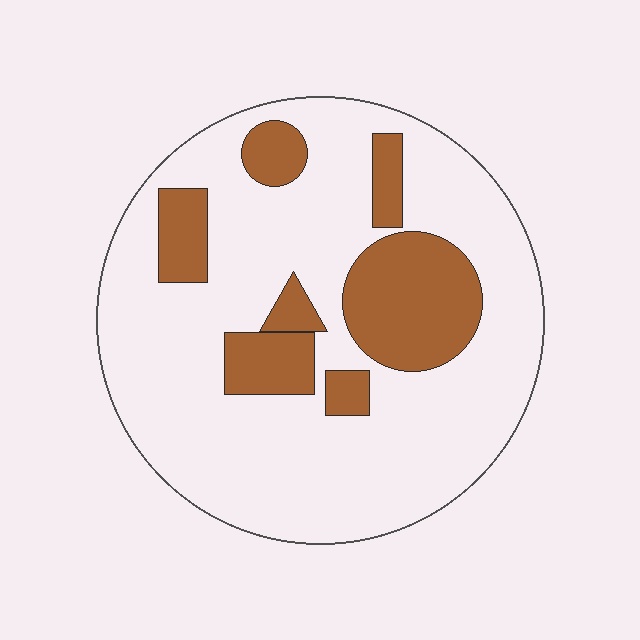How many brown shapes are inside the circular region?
7.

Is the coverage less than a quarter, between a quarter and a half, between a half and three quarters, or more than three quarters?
Less than a quarter.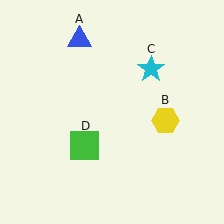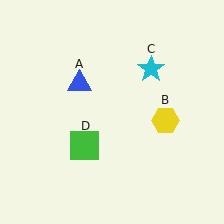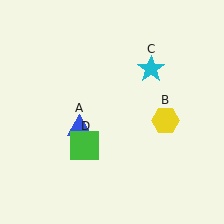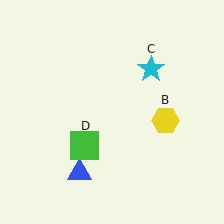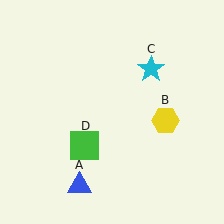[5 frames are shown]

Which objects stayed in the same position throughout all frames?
Yellow hexagon (object B) and cyan star (object C) and green square (object D) remained stationary.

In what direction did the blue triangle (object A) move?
The blue triangle (object A) moved down.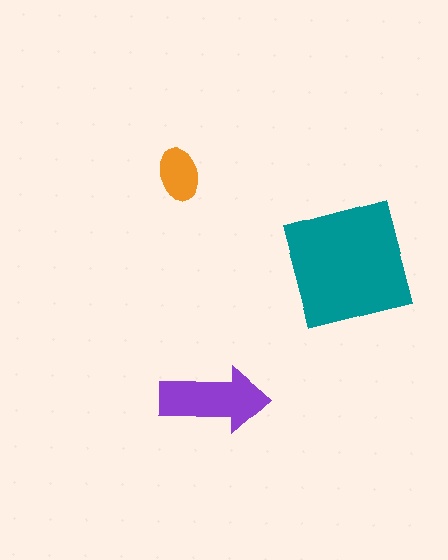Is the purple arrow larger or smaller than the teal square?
Smaller.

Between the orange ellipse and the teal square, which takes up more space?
The teal square.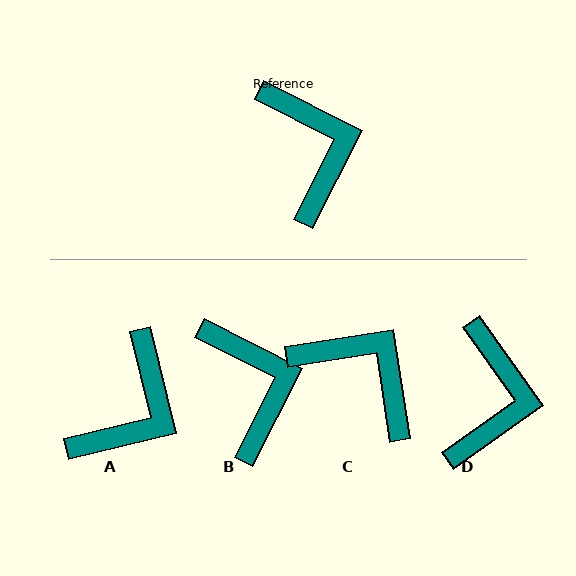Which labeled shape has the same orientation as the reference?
B.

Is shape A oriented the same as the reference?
No, it is off by about 50 degrees.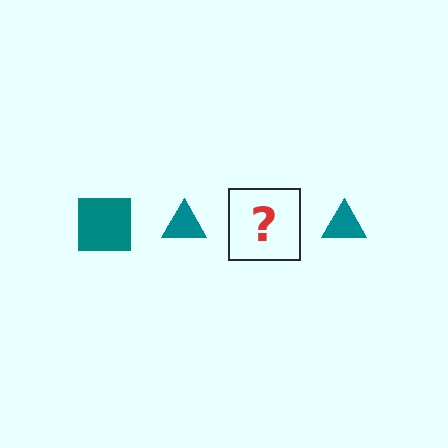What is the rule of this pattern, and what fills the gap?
The rule is that the pattern cycles through square, triangle shapes in teal. The gap should be filled with a teal square.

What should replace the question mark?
The question mark should be replaced with a teal square.